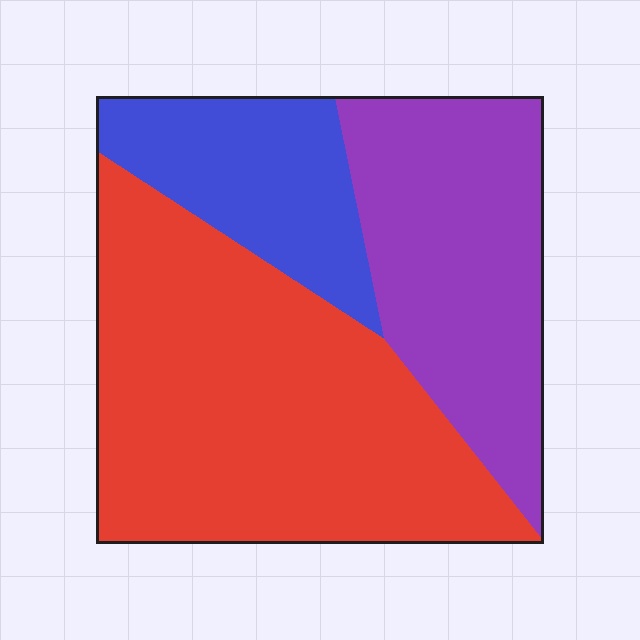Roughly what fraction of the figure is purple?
Purple covers 30% of the figure.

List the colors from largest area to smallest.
From largest to smallest: red, purple, blue.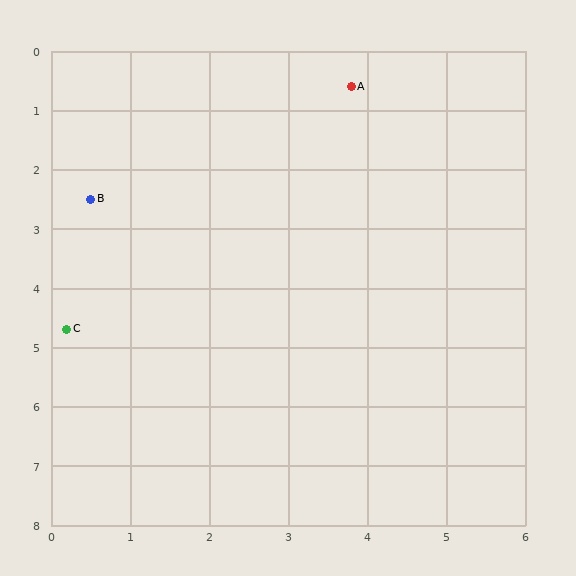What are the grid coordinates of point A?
Point A is at approximately (3.8, 0.6).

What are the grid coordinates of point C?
Point C is at approximately (0.2, 4.7).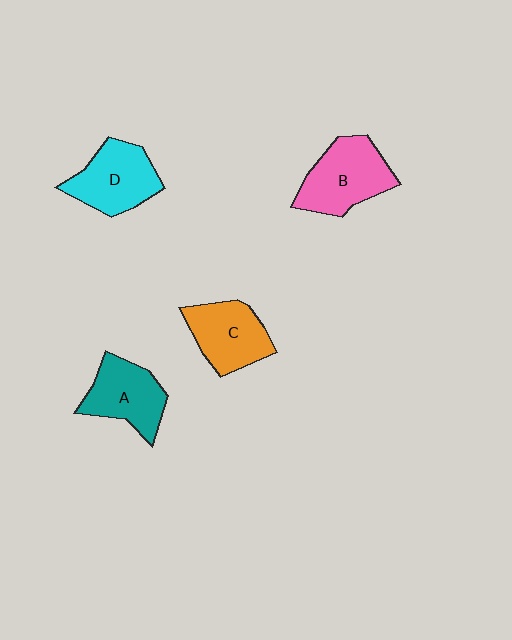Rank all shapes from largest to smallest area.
From largest to smallest: B (pink), D (cyan), C (orange), A (teal).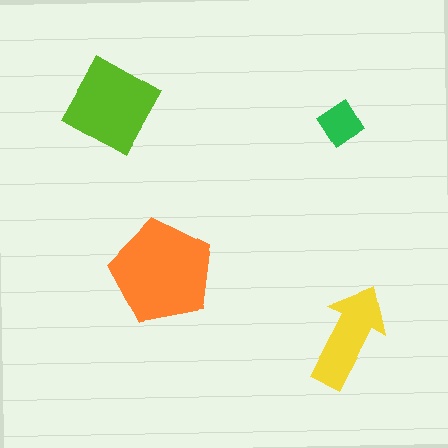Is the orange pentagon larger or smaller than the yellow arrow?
Larger.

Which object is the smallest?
The green diamond.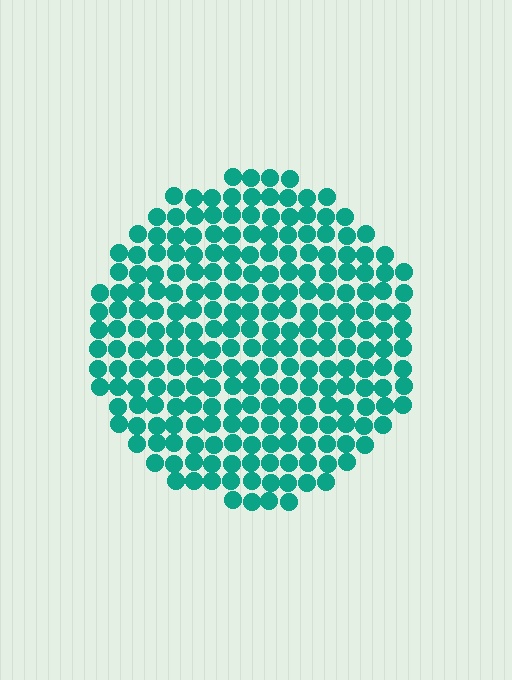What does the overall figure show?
The overall figure shows a circle.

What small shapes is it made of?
It is made of small circles.